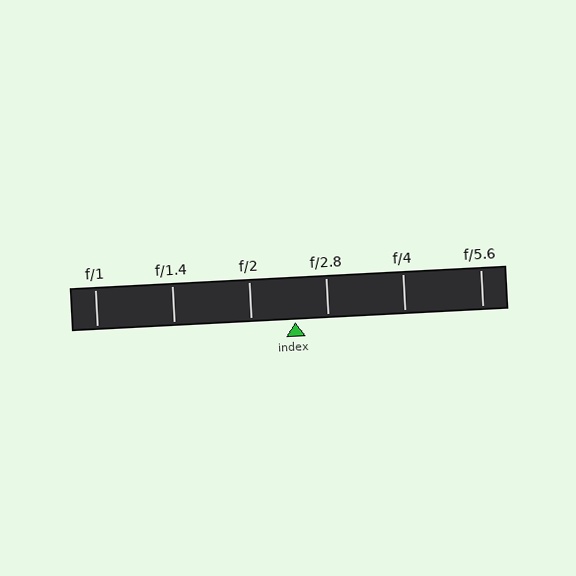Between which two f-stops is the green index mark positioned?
The index mark is between f/2 and f/2.8.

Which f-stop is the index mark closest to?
The index mark is closest to f/2.8.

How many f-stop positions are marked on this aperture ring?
There are 6 f-stop positions marked.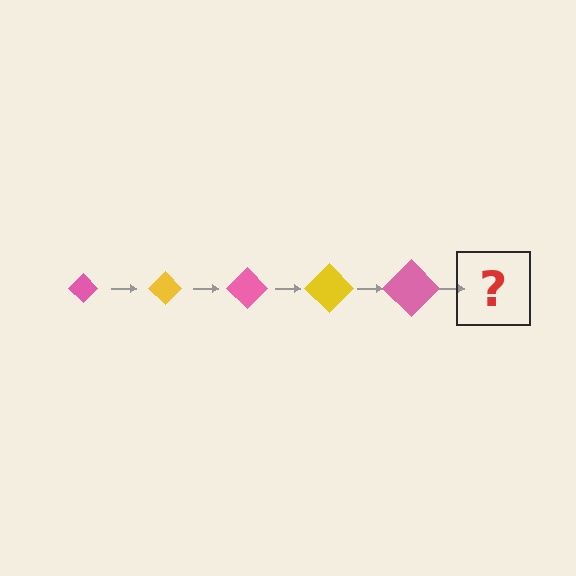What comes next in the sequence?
The next element should be a yellow diamond, larger than the previous one.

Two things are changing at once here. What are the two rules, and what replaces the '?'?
The two rules are that the diamond grows larger each step and the color cycles through pink and yellow. The '?' should be a yellow diamond, larger than the previous one.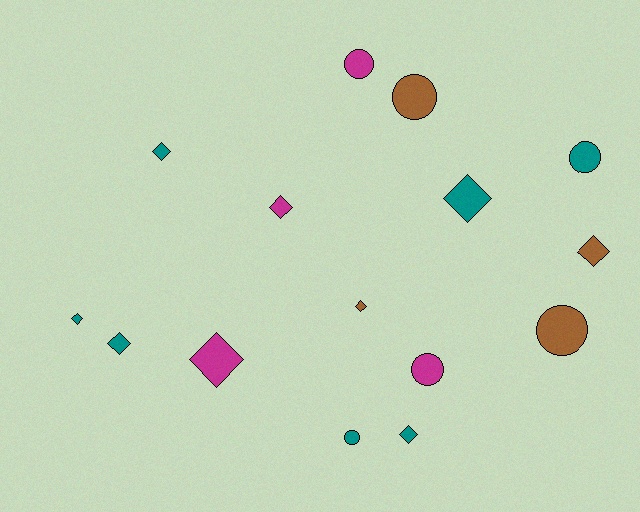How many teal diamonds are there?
There are 5 teal diamonds.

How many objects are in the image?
There are 15 objects.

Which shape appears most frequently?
Diamond, with 9 objects.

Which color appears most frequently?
Teal, with 7 objects.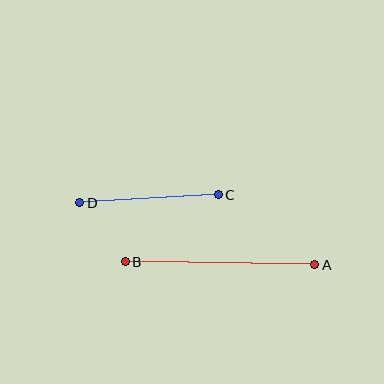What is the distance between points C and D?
The distance is approximately 139 pixels.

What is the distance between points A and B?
The distance is approximately 189 pixels.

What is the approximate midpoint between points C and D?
The midpoint is at approximately (149, 199) pixels.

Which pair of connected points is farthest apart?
Points A and B are farthest apart.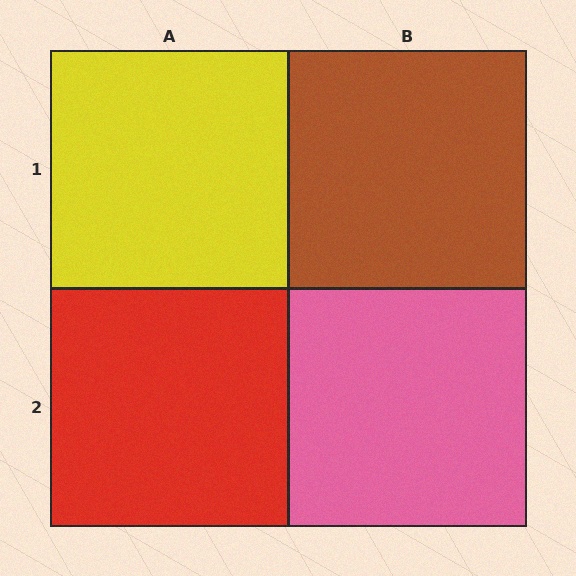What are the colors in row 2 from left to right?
Red, pink.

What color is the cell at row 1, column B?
Brown.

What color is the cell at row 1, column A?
Yellow.